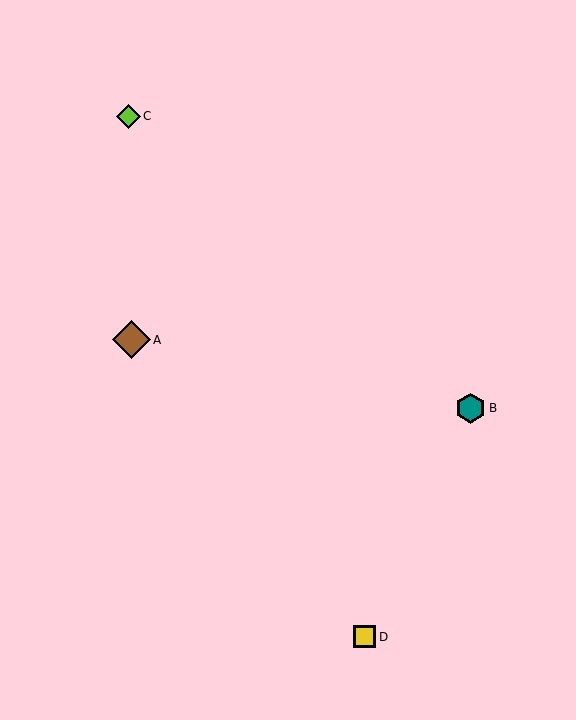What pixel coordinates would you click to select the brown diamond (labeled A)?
Click at (132, 340) to select the brown diamond A.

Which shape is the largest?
The brown diamond (labeled A) is the largest.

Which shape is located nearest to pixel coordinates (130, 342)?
The brown diamond (labeled A) at (132, 340) is nearest to that location.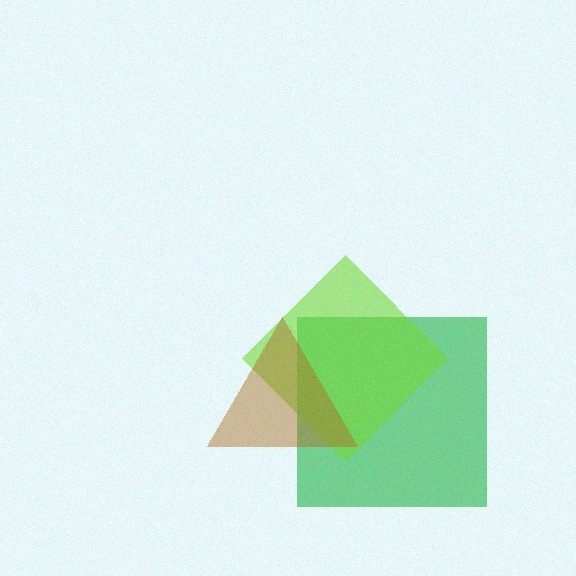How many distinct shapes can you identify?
There are 3 distinct shapes: a green square, a lime diamond, a brown triangle.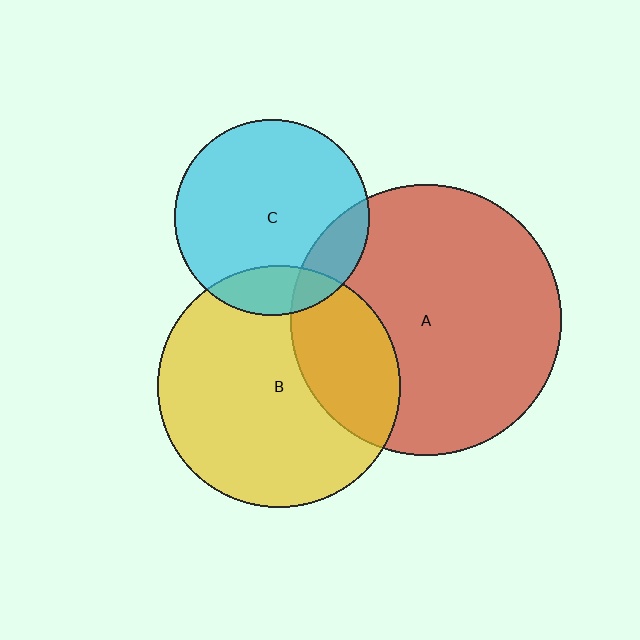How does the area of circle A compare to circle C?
Approximately 1.9 times.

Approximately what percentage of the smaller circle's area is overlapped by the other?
Approximately 15%.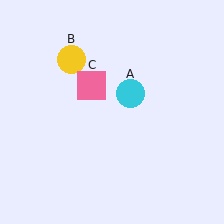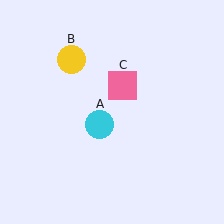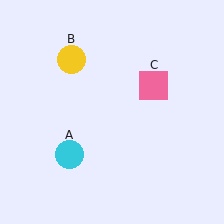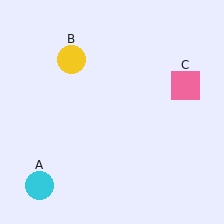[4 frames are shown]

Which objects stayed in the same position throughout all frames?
Yellow circle (object B) remained stationary.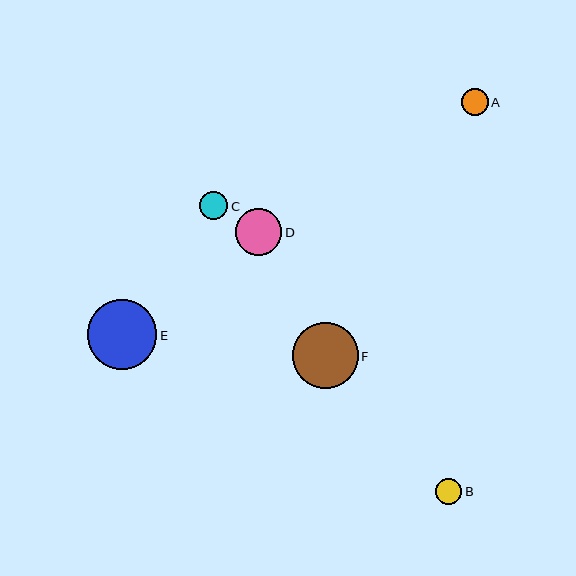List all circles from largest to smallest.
From largest to smallest: E, F, D, C, A, B.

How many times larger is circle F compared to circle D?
Circle F is approximately 1.4 times the size of circle D.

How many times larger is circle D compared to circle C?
Circle D is approximately 1.7 times the size of circle C.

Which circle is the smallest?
Circle B is the smallest with a size of approximately 26 pixels.